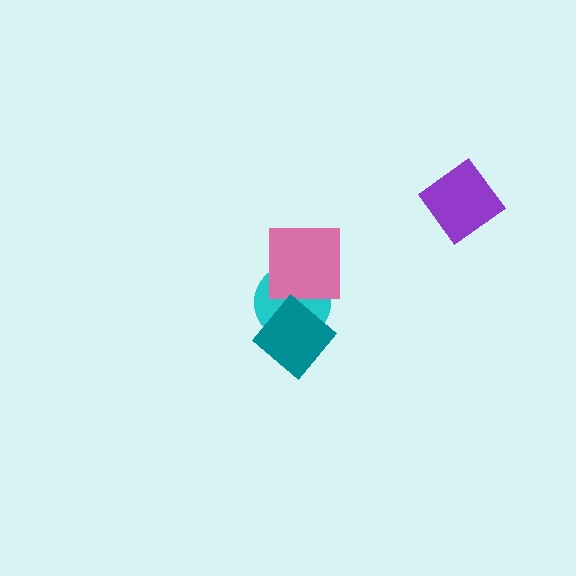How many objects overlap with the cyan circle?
2 objects overlap with the cyan circle.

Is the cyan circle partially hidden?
Yes, it is partially covered by another shape.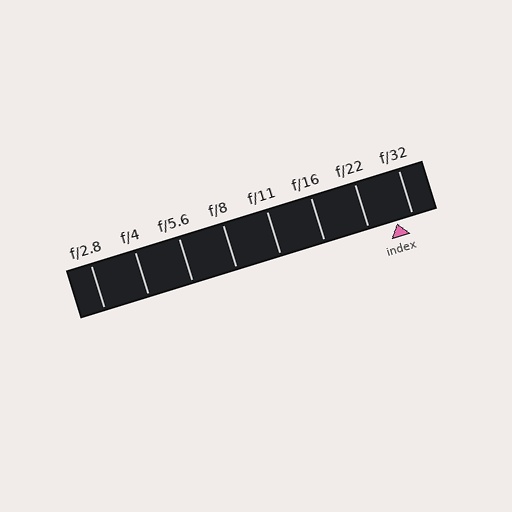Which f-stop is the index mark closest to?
The index mark is closest to f/32.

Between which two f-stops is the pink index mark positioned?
The index mark is between f/22 and f/32.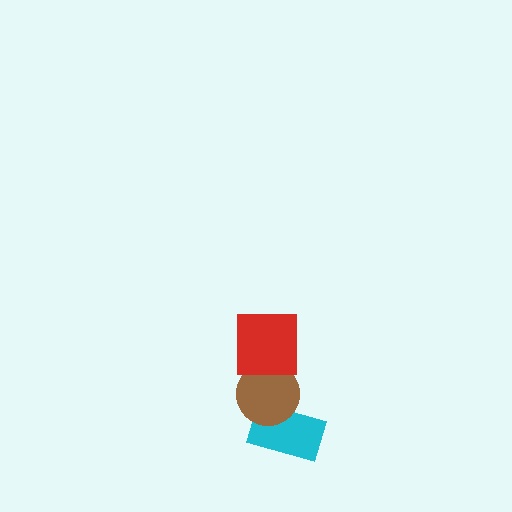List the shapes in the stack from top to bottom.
From top to bottom: the red square, the brown circle, the cyan rectangle.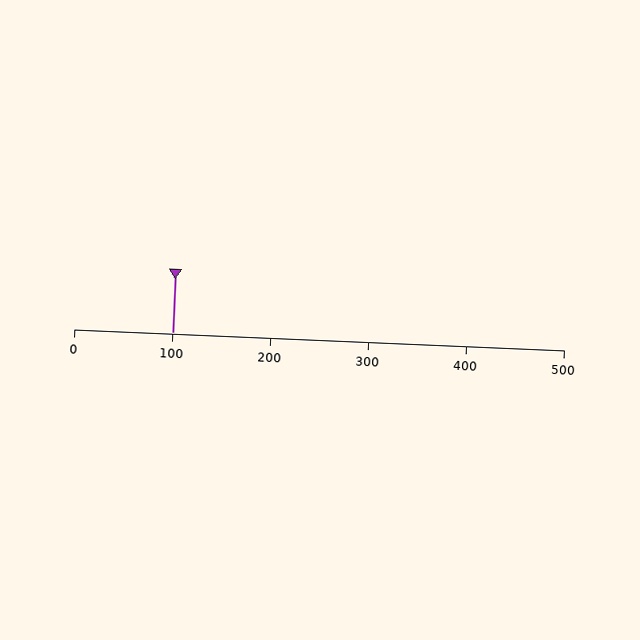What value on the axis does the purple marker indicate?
The marker indicates approximately 100.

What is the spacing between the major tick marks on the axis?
The major ticks are spaced 100 apart.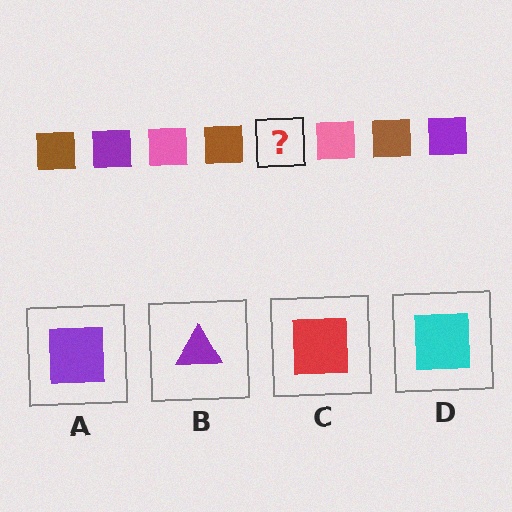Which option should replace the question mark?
Option A.